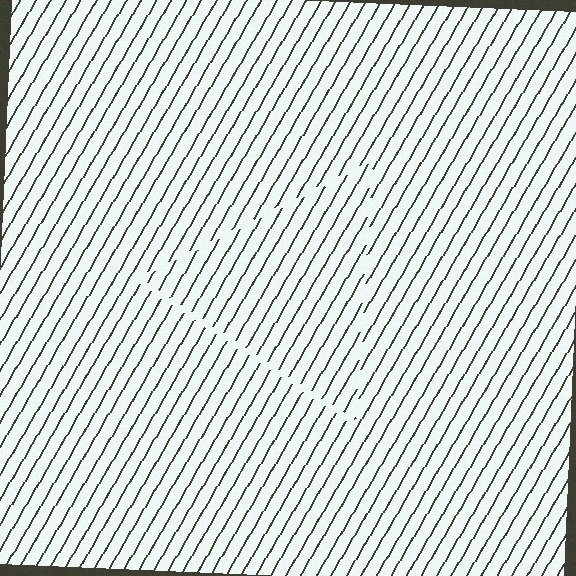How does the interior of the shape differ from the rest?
The interior of the shape contains the same grating, shifted by half a period — the contour is defined by the phase discontinuity where line-ends from the inner and outer gratings abut.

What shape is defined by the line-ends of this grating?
An illusory triangle. The interior of the shape contains the same grating, shifted by half a period — the contour is defined by the phase discontinuity where line-ends from the inner and outer gratings abut.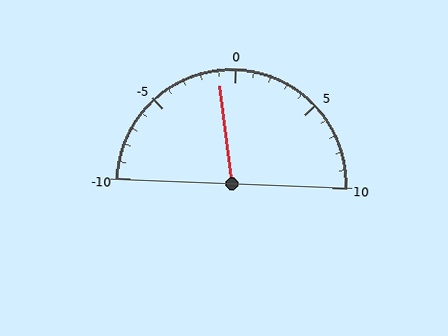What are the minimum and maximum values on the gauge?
The gauge ranges from -10 to 10.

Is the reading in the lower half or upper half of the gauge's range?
The reading is in the lower half of the range (-10 to 10).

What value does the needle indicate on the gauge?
The needle indicates approximately -1.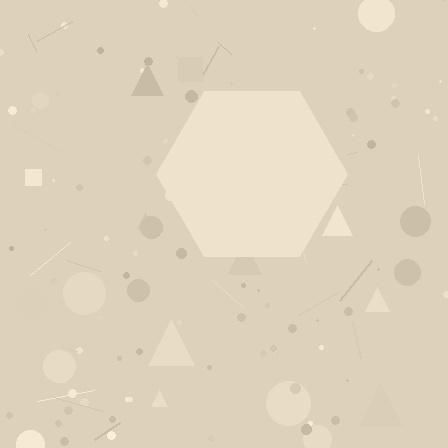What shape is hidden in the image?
A hexagon is hidden in the image.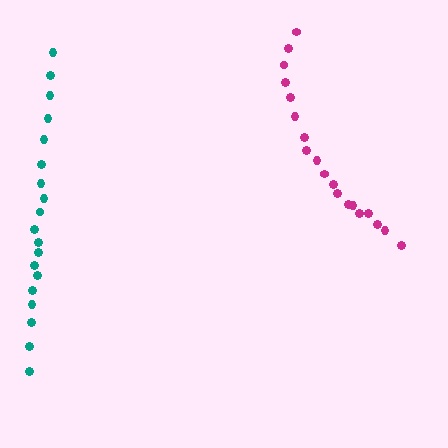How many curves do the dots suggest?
There are 2 distinct paths.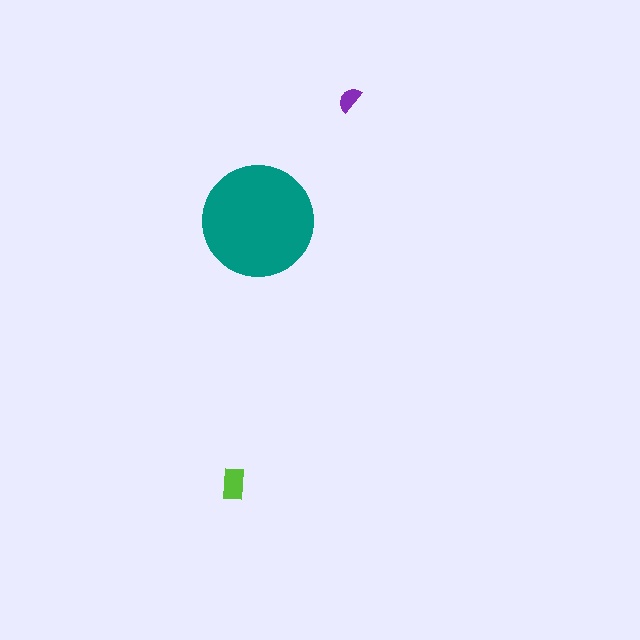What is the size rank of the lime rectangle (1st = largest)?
2nd.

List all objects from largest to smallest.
The teal circle, the lime rectangle, the purple semicircle.